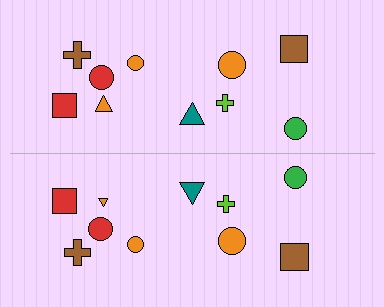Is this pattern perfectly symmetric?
No, the pattern is not perfectly symmetric. The orange triangle on the bottom side has a different size than its mirror counterpart.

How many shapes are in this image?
There are 20 shapes in this image.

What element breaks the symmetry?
The orange triangle on the bottom side has a different size than its mirror counterpart.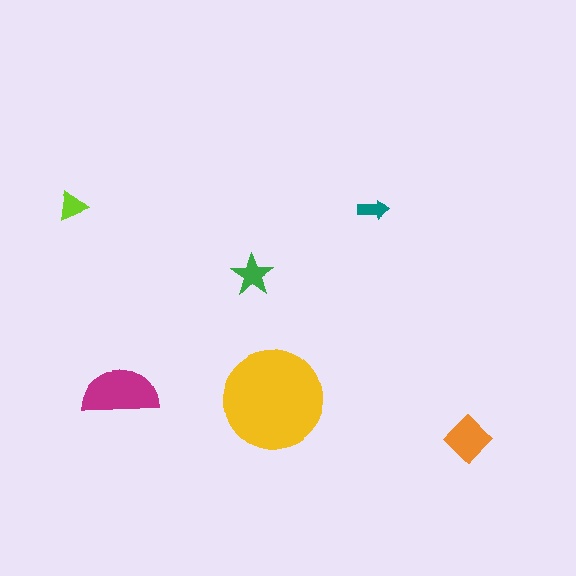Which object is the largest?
The yellow circle.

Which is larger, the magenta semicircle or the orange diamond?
The magenta semicircle.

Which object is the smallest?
The teal arrow.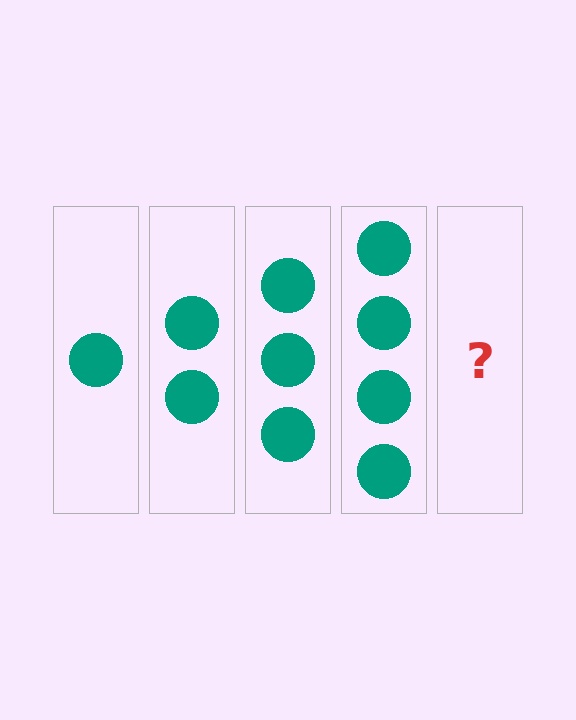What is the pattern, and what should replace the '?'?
The pattern is that each step adds one more circle. The '?' should be 5 circles.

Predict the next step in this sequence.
The next step is 5 circles.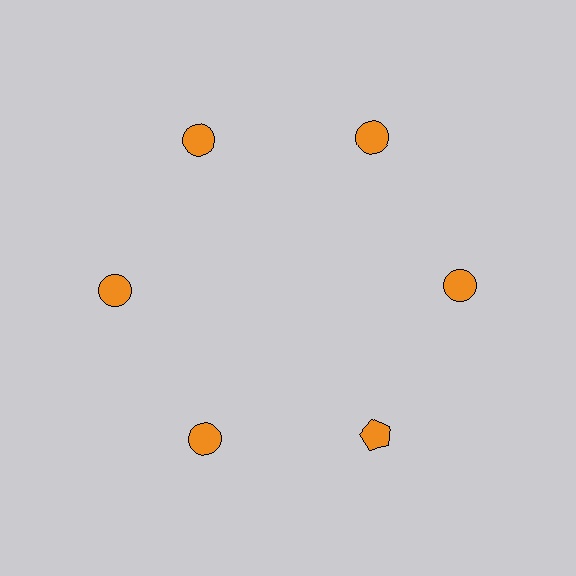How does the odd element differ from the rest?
It has a different shape: pentagon instead of circle.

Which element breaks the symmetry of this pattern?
The orange pentagon at roughly the 5 o'clock position breaks the symmetry. All other shapes are orange circles.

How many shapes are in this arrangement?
There are 6 shapes arranged in a ring pattern.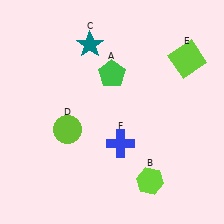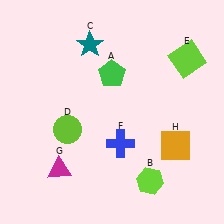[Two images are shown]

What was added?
A magenta triangle (G), an orange square (H) were added in Image 2.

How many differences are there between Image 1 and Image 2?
There are 2 differences between the two images.